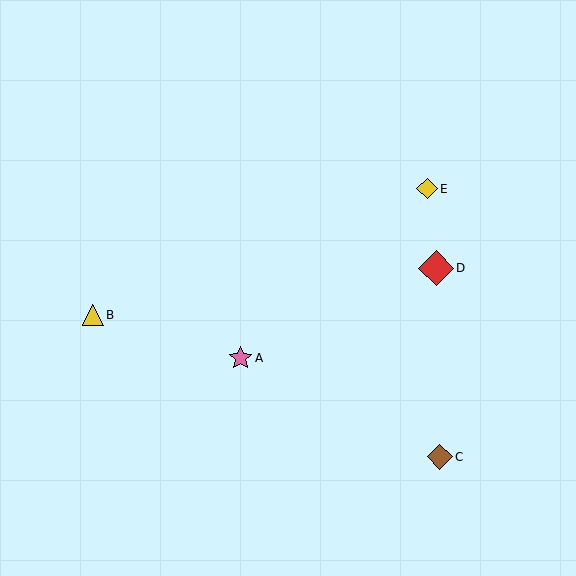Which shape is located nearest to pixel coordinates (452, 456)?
The brown diamond (labeled C) at (440, 457) is nearest to that location.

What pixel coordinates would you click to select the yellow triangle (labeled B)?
Click at (93, 315) to select the yellow triangle B.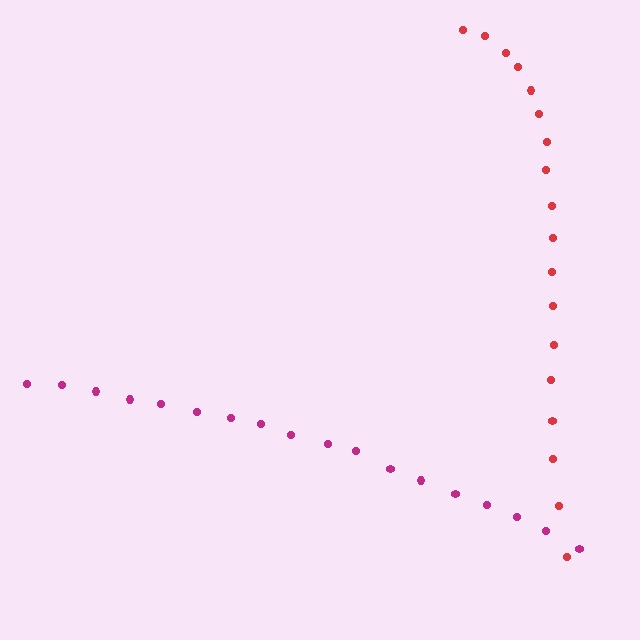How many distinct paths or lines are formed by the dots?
There are 2 distinct paths.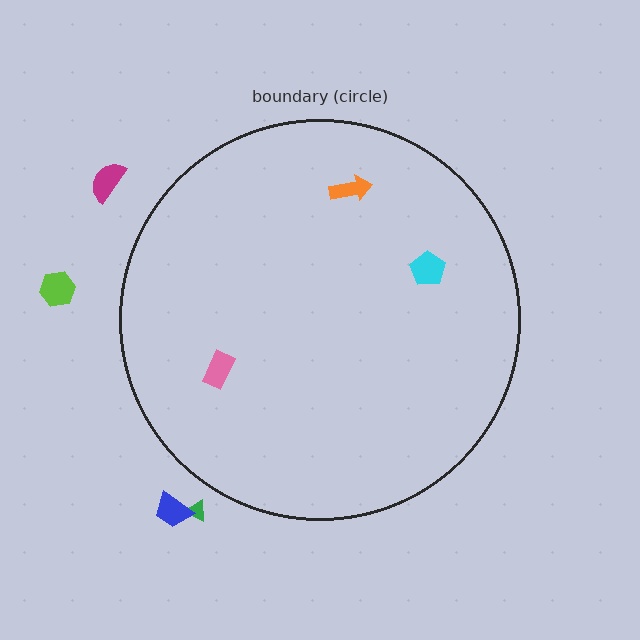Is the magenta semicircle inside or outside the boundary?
Outside.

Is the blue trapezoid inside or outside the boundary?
Outside.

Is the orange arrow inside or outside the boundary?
Inside.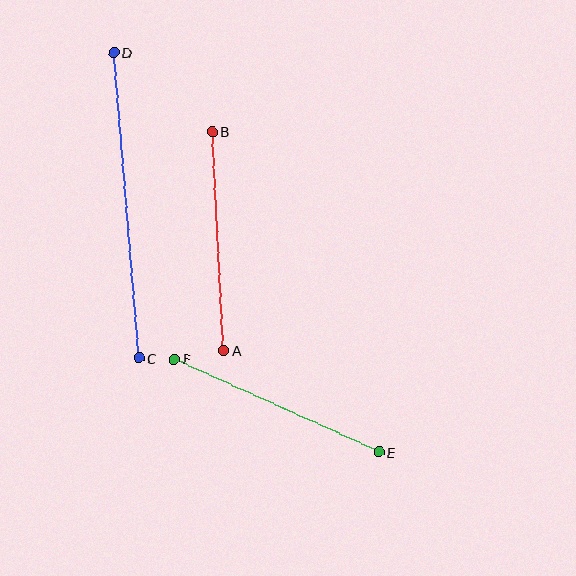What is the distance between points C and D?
The distance is approximately 306 pixels.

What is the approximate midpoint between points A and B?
The midpoint is at approximately (218, 241) pixels.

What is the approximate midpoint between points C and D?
The midpoint is at approximately (126, 205) pixels.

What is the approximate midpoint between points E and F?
The midpoint is at approximately (276, 406) pixels.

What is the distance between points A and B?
The distance is approximately 219 pixels.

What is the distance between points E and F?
The distance is approximately 224 pixels.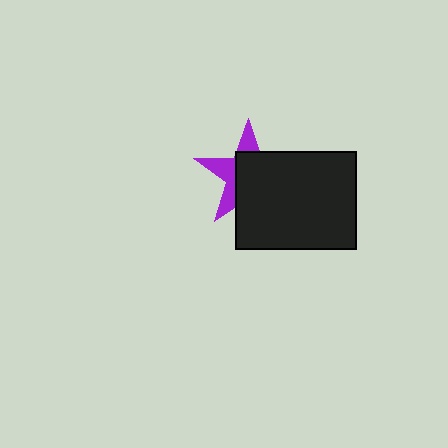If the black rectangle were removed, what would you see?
You would see the complete purple star.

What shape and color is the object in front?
The object in front is a black rectangle.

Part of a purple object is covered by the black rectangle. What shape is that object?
It is a star.